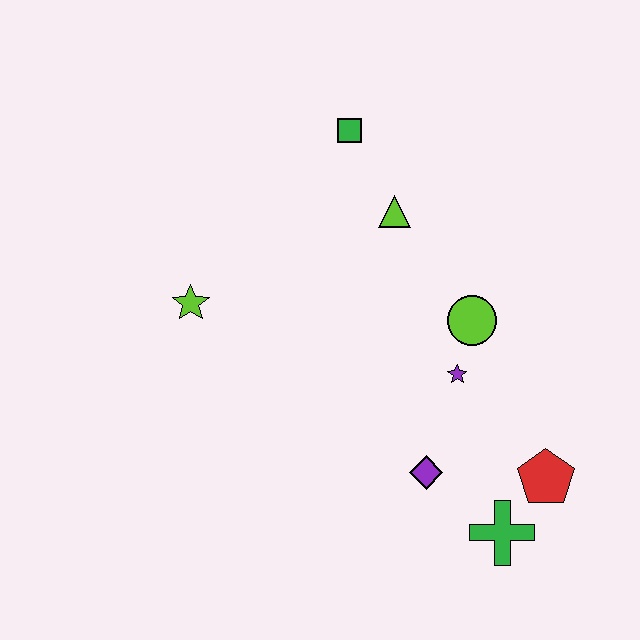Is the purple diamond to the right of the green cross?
No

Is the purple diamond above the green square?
No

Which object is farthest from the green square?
The green cross is farthest from the green square.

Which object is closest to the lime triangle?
The green square is closest to the lime triangle.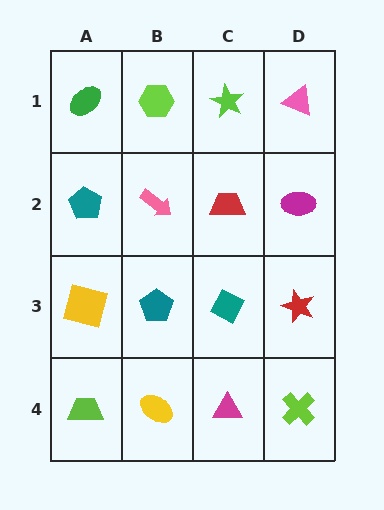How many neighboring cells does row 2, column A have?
3.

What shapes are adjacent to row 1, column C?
A red trapezoid (row 2, column C), a lime hexagon (row 1, column B), a pink triangle (row 1, column D).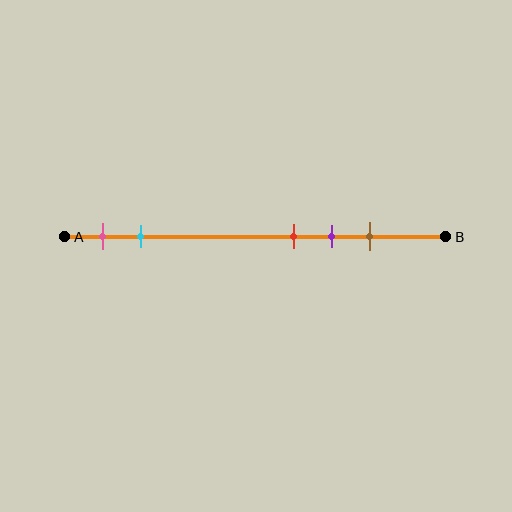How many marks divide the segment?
There are 5 marks dividing the segment.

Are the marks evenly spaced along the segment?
No, the marks are not evenly spaced.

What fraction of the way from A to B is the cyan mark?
The cyan mark is approximately 20% (0.2) of the way from A to B.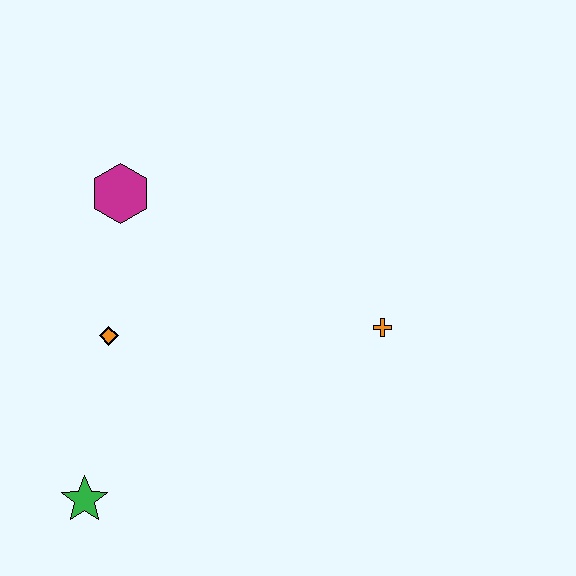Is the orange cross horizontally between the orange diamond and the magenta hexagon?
No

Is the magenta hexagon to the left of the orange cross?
Yes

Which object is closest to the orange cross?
The orange diamond is closest to the orange cross.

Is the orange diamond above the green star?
Yes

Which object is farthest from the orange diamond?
The orange cross is farthest from the orange diamond.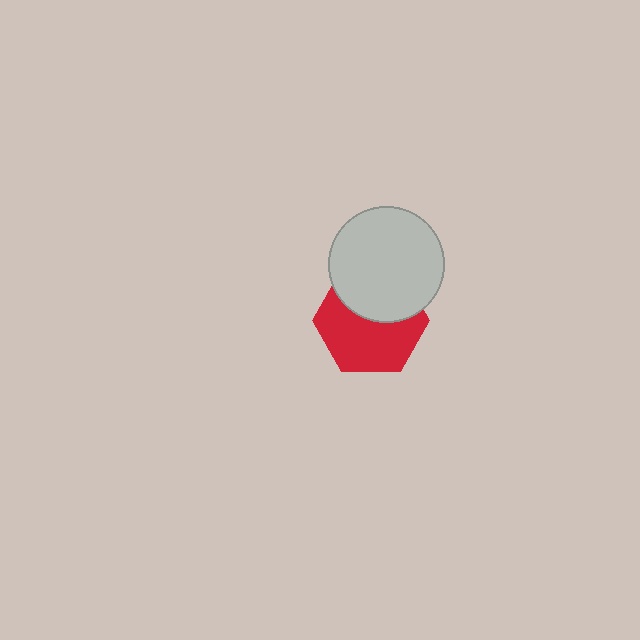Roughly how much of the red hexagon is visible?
About half of it is visible (roughly 60%).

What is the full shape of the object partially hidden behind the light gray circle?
The partially hidden object is a red hexagon.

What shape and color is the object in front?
The object in front is a light gray circle.